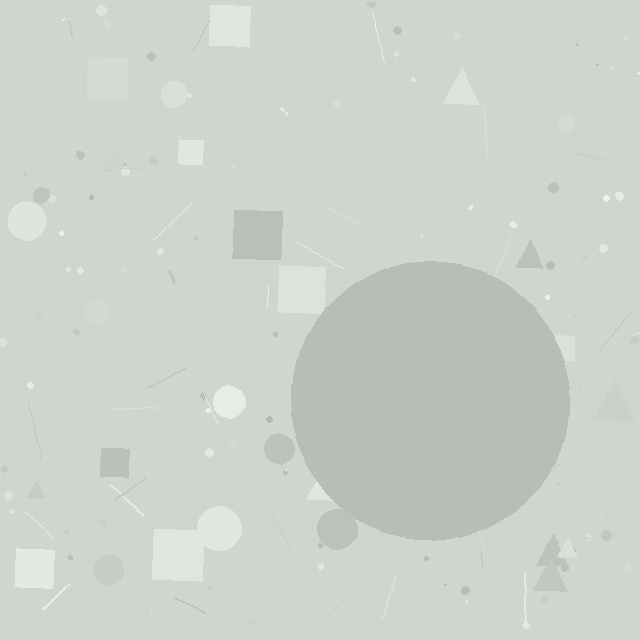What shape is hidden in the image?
A circle is hidden in the image.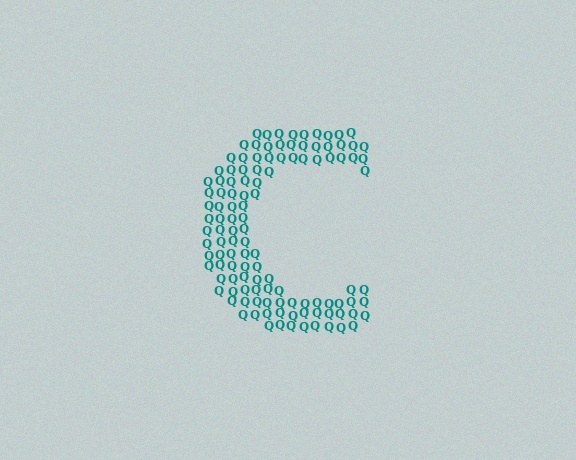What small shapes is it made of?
It is made of small letter Q's.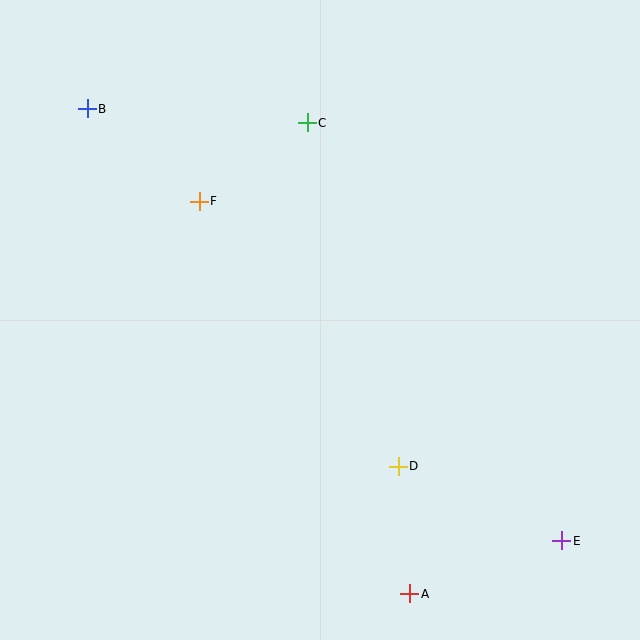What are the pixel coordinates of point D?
Point D is at (398, 466).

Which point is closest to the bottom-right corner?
Point E is closest to the bottom-right corner.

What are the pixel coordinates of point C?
Point C is at (307, 123).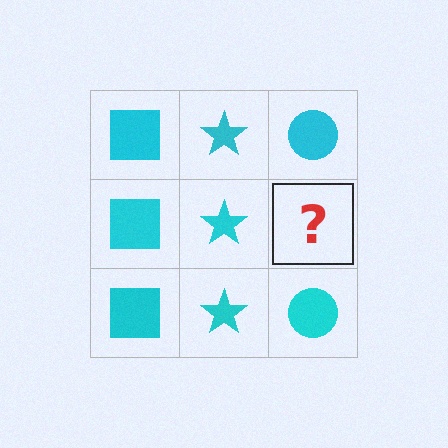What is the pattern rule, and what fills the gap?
The rule is that each column has a consistent shape. The gap should be filled with a cyan circle.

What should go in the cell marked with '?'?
The missing cell should contain a cyan circle.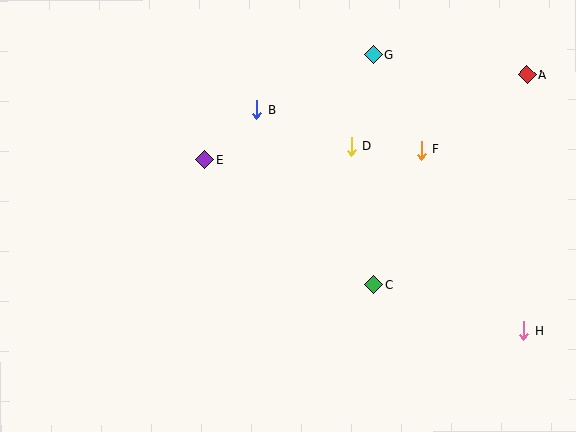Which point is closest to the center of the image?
Point D at (351, 146) is closest to the center.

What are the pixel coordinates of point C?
Point C is at (374, 285).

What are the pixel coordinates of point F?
Point F is at (421, 150).